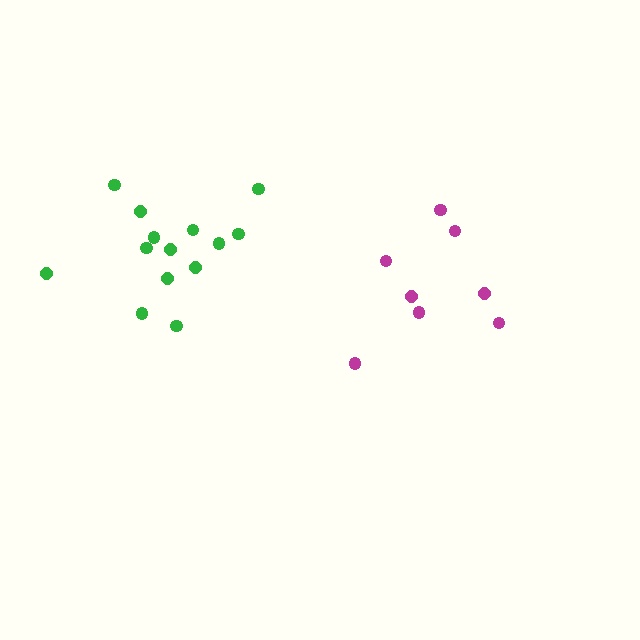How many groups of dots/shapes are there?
There are 2 groups.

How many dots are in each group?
Group 1: 14 dots, Group 2: 8 dots (22 total).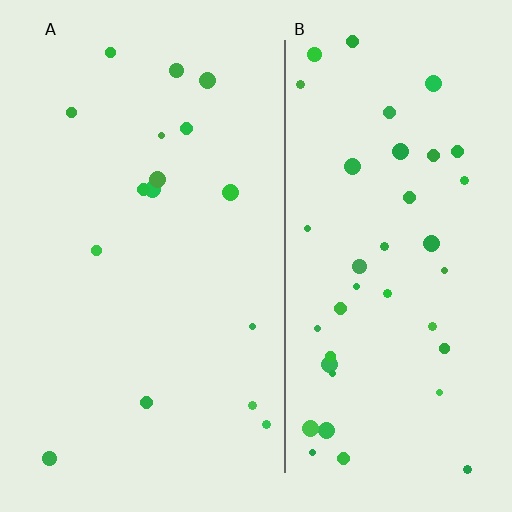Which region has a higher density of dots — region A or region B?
B (the right).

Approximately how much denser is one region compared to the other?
Approximately 2.5× — region B over region A.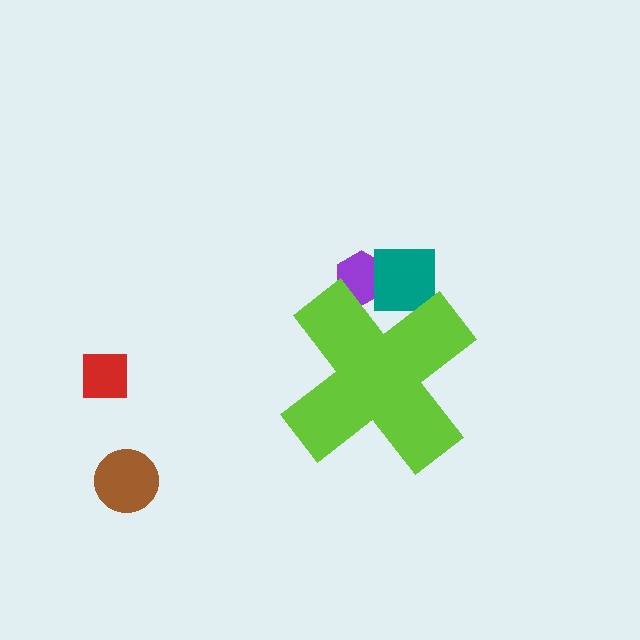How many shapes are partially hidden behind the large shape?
2 shapes are partially hidden.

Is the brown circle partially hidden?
No, the brown circle is fully visible.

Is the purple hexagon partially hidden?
Yes, the purple hexagon is partially hidden behind the lime cross.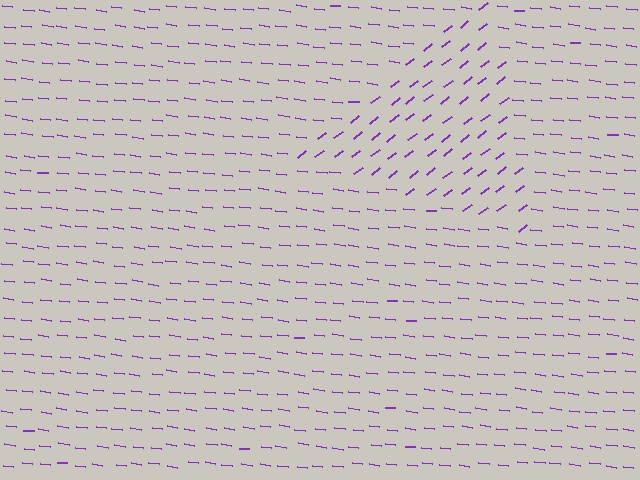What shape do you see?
I see a triangle.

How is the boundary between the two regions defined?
The boundary is defined purely by a change in line orientation (approximately 45 degrees difference). All lines are the same color and thickness.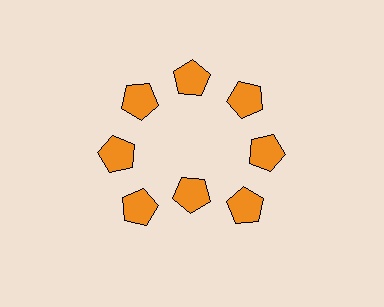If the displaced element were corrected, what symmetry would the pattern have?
It would have 8-fold rotational symmetry — the pattern would map onto itself every 45 degrees.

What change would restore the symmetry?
The symmetry would be restored by moving it outward, back onto the ring so that all 8 pentagons sit at equal angles and equal distance from the center.